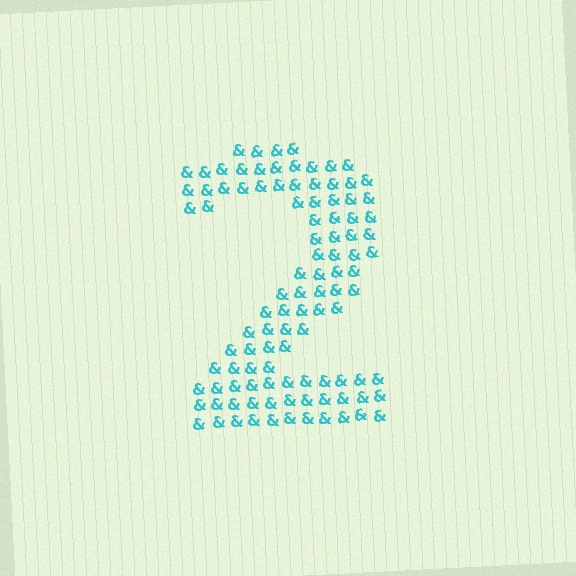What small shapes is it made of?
It is made of small ampersands.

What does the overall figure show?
The overall figure shows the digit 2.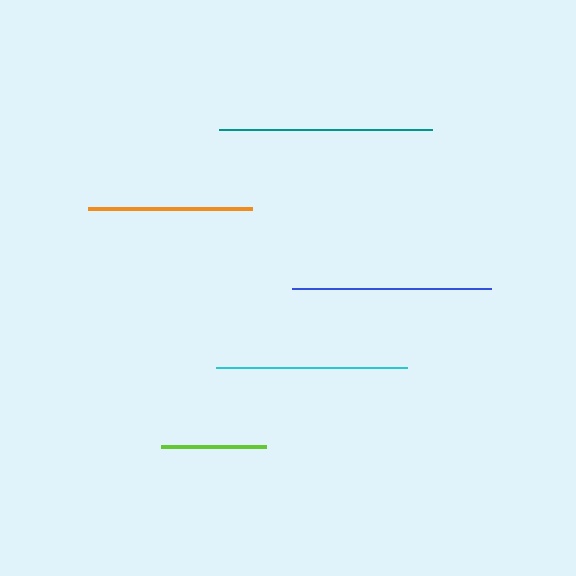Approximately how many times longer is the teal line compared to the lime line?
The teal line is approximately 2.0 times the length of the lime line.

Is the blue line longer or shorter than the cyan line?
The blue line is longer than the cyan line.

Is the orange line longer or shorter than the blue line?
The blue line is longer than the orange line.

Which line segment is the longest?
The teal line is the longest at approximately 213 pixels.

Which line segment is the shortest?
The lime line is the shortest at approximately 105 pixels.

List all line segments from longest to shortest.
From longest to shortest: teal, blue, cyan, orange, lime.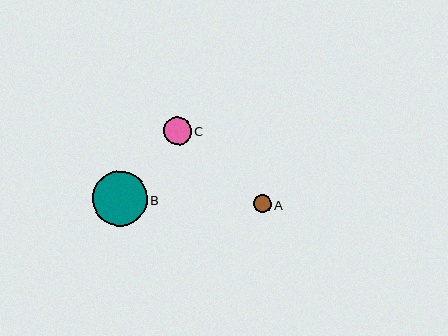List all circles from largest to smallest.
From largest to smallest: B, C, A.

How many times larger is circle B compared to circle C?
Circle B is approximately 2.0 times the size of circle C.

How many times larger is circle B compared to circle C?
Circle B is approximately 2.0 times the size of circle C.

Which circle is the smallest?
Circle A is the smallest with a size of approximately 17 pixels.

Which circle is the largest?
Circle B is the largest with a size of approximately 55 pixels.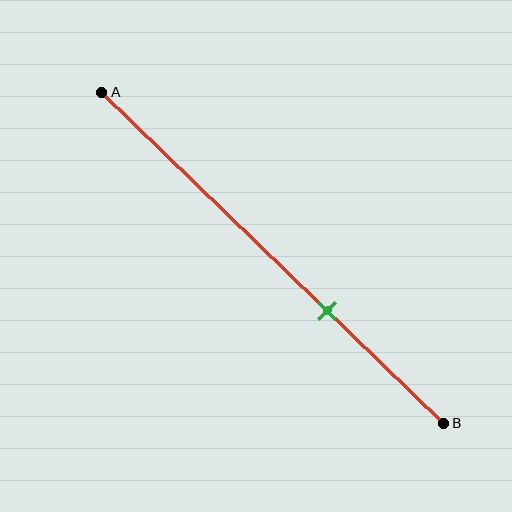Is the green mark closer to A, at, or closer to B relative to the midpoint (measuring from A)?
The green mark is closer to point B than the midpoint of segment AB.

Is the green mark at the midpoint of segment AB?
No, the mark is at about 65% from A, not at the 50% midpoint.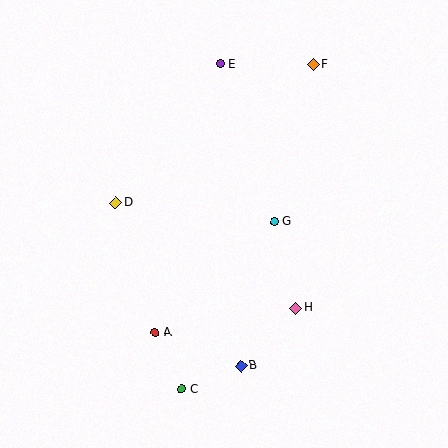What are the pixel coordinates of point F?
Point F is at (313, 64).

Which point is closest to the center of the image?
Point G at (274, 222) is closest to the center.